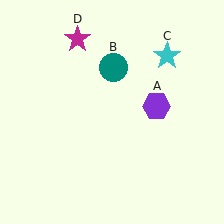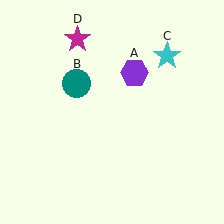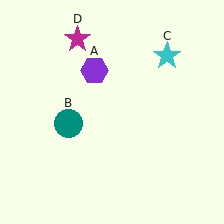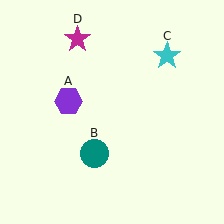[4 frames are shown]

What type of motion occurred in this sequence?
The purple hexagon (object A), teal circle (object B) rotated counterclockwise around the center of the scene.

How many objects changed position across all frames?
2 objects changed position: purple hexagon (object A), teal circle (object B).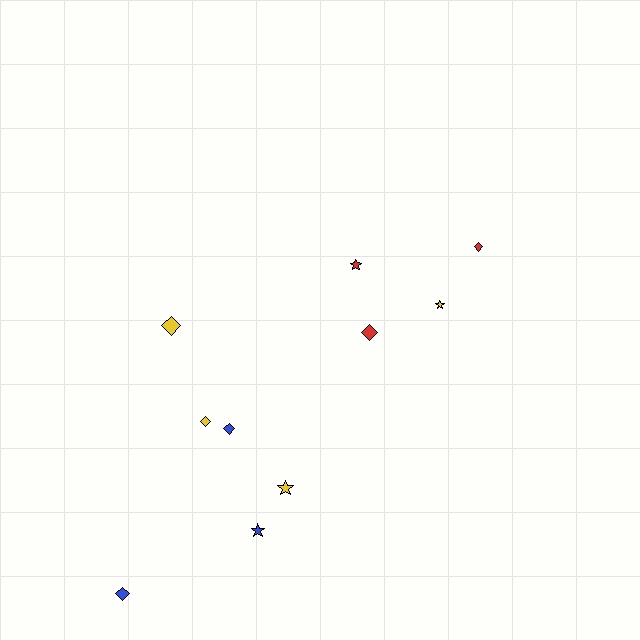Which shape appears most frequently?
Diamond, with 6 objects.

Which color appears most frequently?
Yellow, with 4 objects.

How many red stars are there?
There is 1 red star.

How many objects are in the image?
There are 10 objects.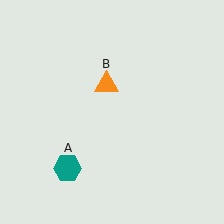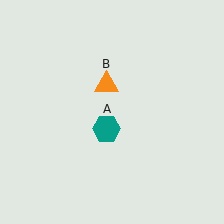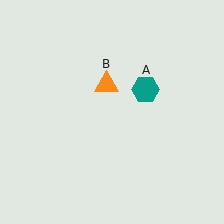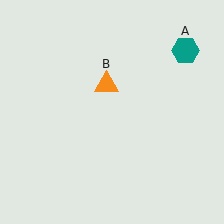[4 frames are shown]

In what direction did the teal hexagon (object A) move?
The teal hexagon (object A) moved up and to the right.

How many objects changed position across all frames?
1 object changed position: teal hexagon (object A).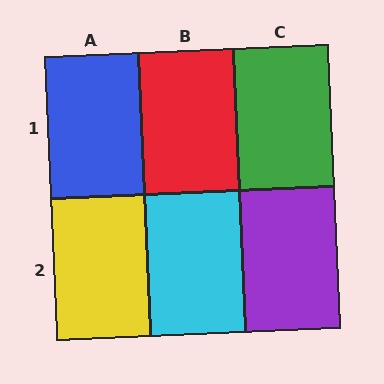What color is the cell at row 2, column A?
Yellow.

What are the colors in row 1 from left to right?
Blue, red, green.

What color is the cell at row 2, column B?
Cyan.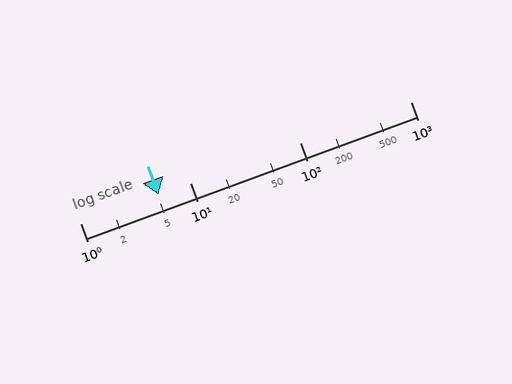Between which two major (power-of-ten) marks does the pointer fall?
The pointer is between 1 and 10.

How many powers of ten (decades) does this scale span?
The scale spans 3 decades, from 1 to 1000.